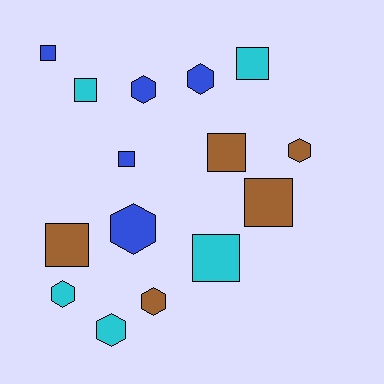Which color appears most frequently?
Blue, with 5 objects.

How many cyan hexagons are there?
There are 2 cyan hexagons.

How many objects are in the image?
There are 15 objects.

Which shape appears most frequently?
Square, with 8 objects.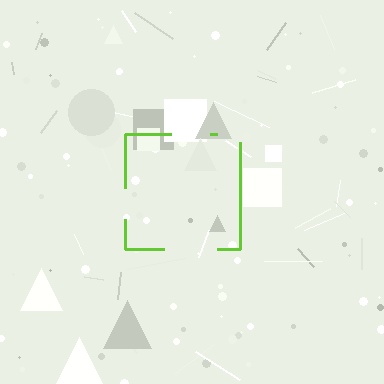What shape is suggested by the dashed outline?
The dashed outline suggests a square.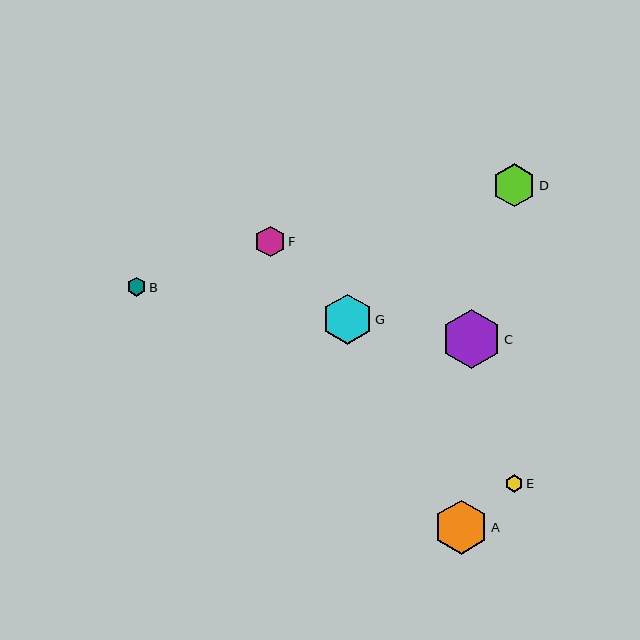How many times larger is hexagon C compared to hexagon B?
Hexagon C is approximately 3.2 times the size of hexagon B.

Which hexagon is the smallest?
Hexagon E is the smallest with a size of approximately 17 pixels.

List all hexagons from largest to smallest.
From largest to smallest: C, A, G, D, F, B, E.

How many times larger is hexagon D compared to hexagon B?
Hexagon D is approximately 2.3 times the size of hexagon B.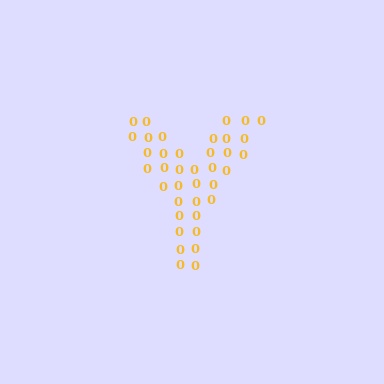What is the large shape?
The large shape is the letter Y.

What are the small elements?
The small elements are digit 0's.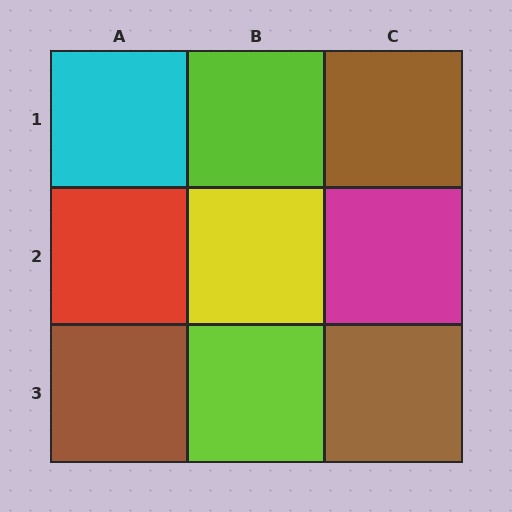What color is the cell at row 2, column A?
Red.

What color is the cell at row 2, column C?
Magenta.